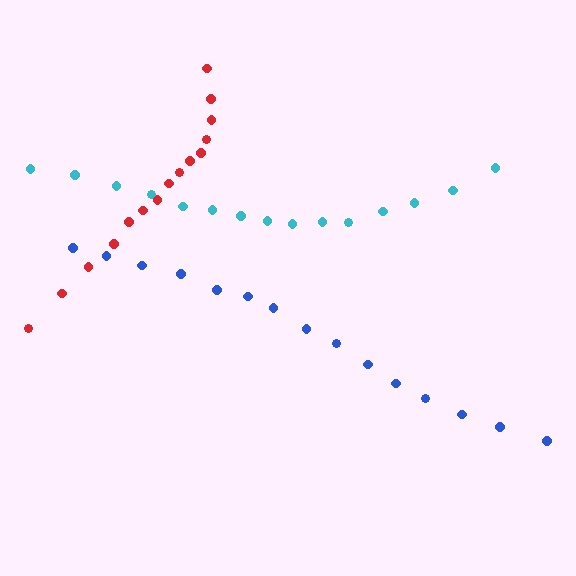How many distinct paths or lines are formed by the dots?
There are 3 distinct paths.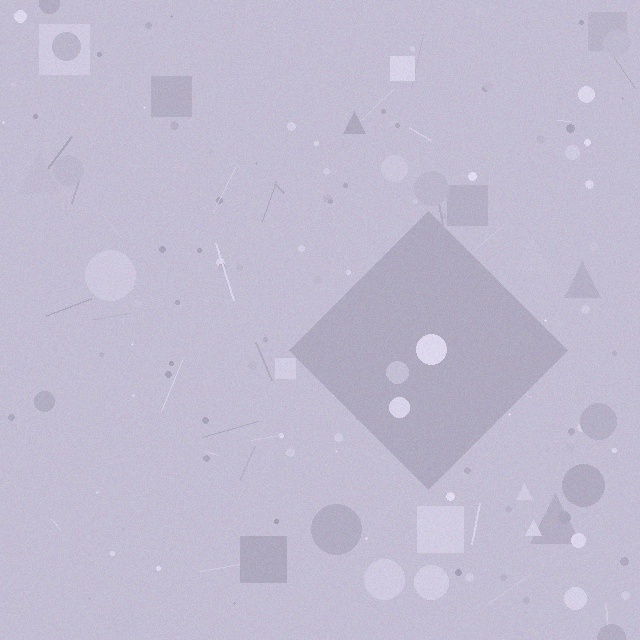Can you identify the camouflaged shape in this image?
The camouflaged shape is a diamond.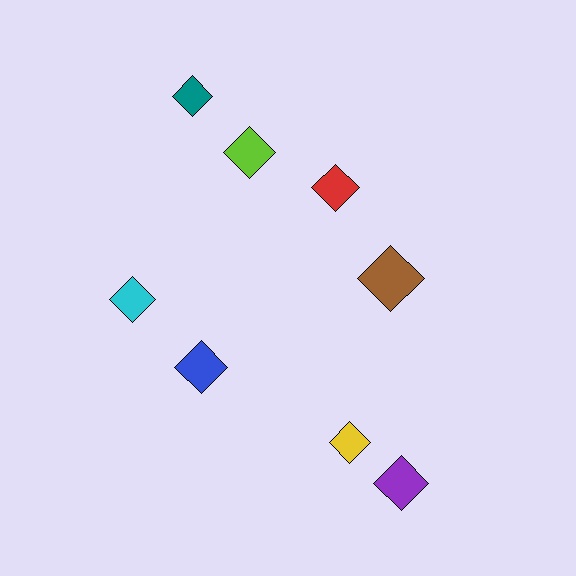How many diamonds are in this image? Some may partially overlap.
There are 8 diamonds.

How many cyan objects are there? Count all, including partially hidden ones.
There is 1 cyan object.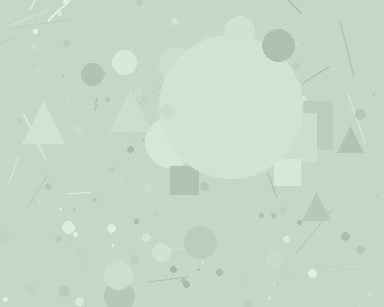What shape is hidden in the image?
A circle is hidden in the image.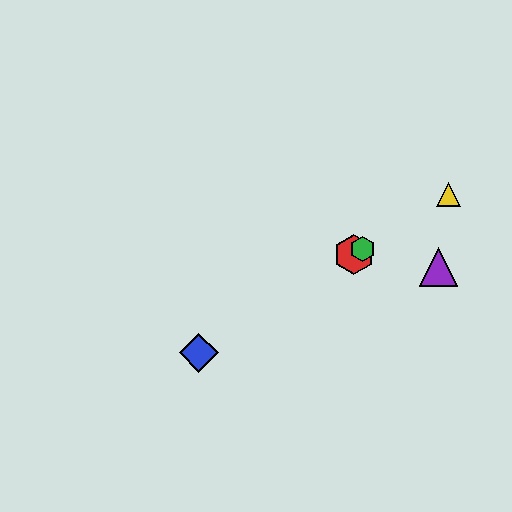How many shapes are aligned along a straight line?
4 shapes (the red hexagon, the blue diamond, the green hexagon, the yellow triangle) are aligned along a straight line.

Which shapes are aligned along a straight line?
The red hexagon, the blue diamond, the green hexagon, the yellow triangle are aligned along a straight line.